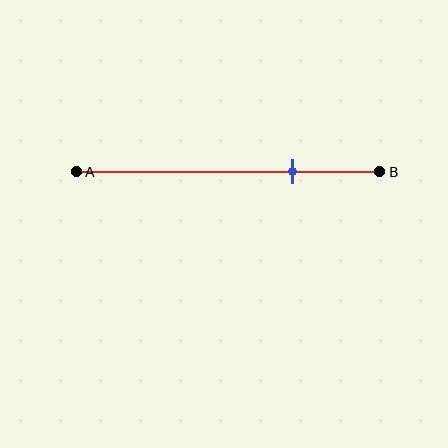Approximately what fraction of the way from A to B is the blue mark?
The blue mark is approximately 70% of the way from A to B.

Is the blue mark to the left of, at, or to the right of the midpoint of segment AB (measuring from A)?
The blue mark is to the right of the midpoint of segment AB.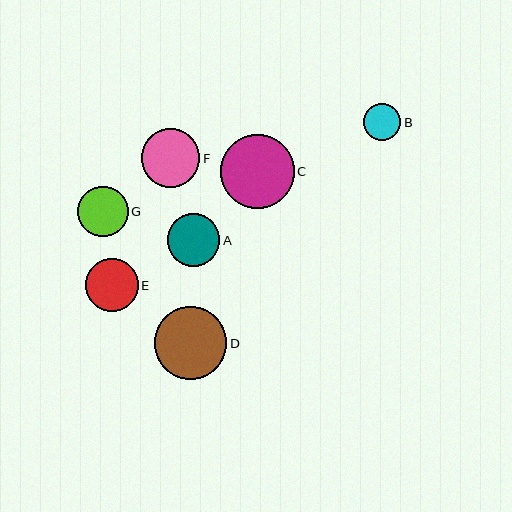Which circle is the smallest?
Circle B is the smallest with a size of approximately 38 pixels.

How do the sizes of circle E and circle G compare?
Circle E and circle G are approximately the same size.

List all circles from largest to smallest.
From largest to smallest: C, D, F, E, A, G, B.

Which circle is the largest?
Circle C is the largest with a size of approximately 73 pixels.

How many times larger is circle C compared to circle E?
Circle C is approximately 1.4 times the size of circle E.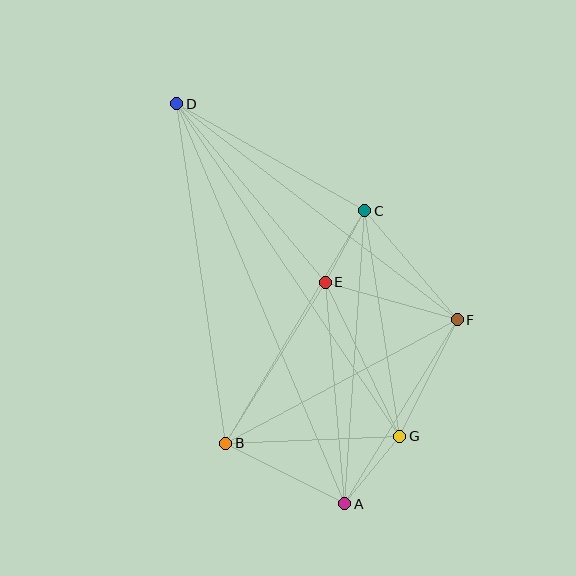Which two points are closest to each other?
Points C and E are closest to each other.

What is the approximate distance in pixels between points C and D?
The distance between C and D is approximately 216 pixels.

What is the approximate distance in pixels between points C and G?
The distance between C and G is approximately 228 pixels.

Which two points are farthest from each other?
Points A and D are farthest from each other.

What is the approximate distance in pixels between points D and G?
The distance between D and G is approximately 400 pixels.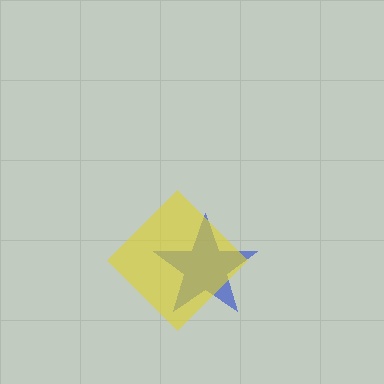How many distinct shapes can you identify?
There are 2 distinct shapes: a blue star, a yellow diamond.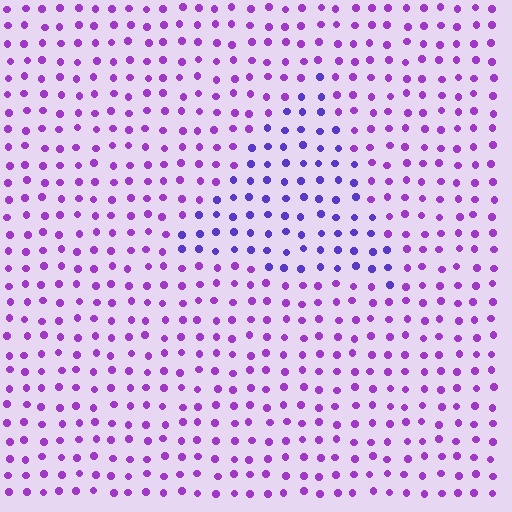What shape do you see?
I see a triangle.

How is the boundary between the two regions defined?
The boundary is defined purely by a slight shift in hue (about 31 degrees). Spacing, size, and orientation are identical on both sides.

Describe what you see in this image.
The image is filled with small purple elements in a uniform arrangement. A triangle-shaped region is visible where the elements are tinted to a slightly different hue, forming a subtle color boundary.